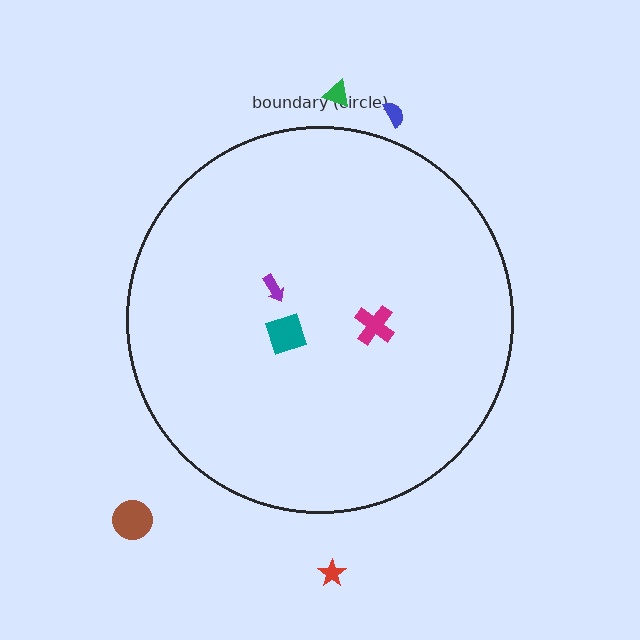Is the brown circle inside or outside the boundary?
Outside.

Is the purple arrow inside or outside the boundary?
Inside.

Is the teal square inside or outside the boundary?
Inside.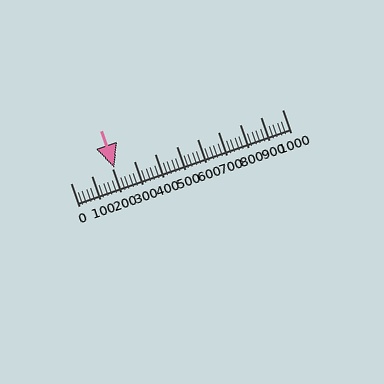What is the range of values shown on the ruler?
The ruler shows values from 0 to 1000.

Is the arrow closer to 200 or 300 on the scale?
The arrow is closer to 200.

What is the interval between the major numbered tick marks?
The major tick marks are spaced 100 units apart.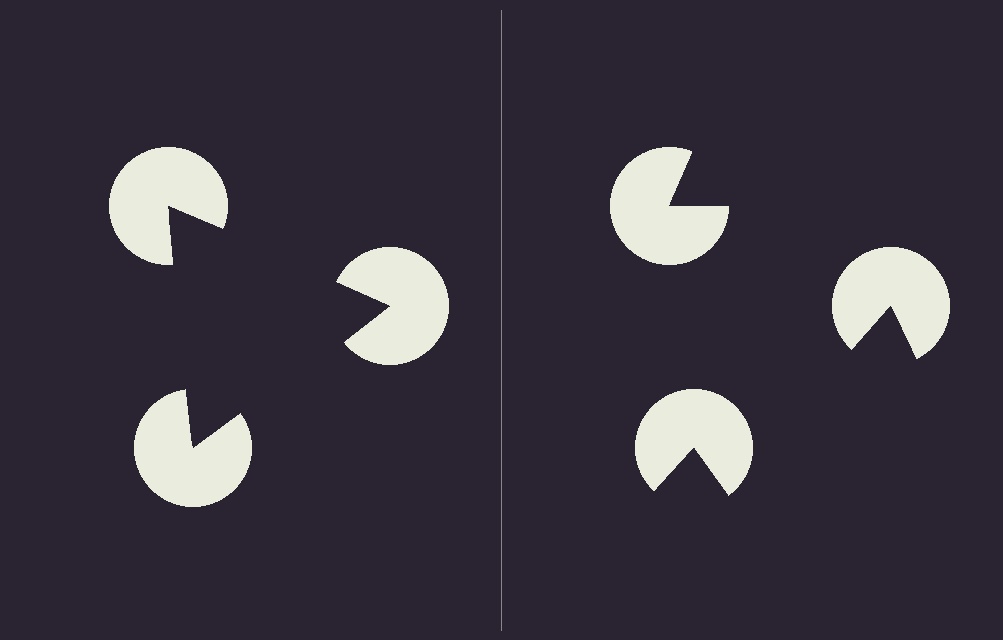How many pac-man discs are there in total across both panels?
6 — 3 on each side.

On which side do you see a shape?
An illusory triangle appears on the left side. On the right side the wedge cuts are rotated, so no coherent shape forms.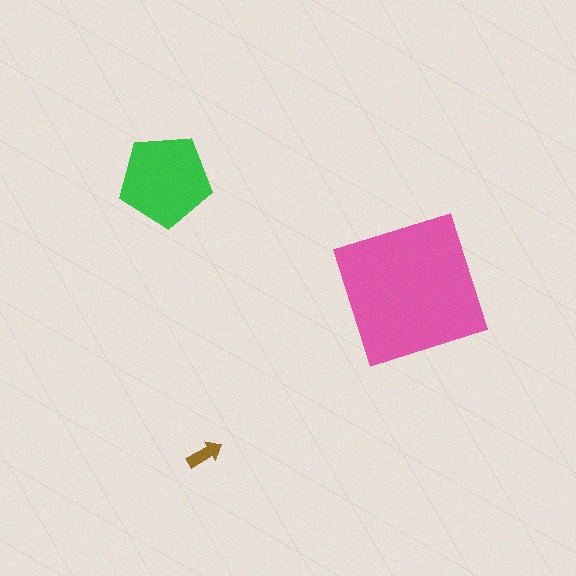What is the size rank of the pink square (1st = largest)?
1st.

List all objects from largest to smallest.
The pink square, the green pentagon, the brown arrow.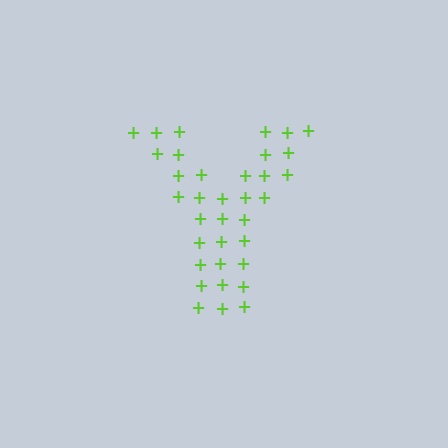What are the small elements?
The small elements are plus signs.